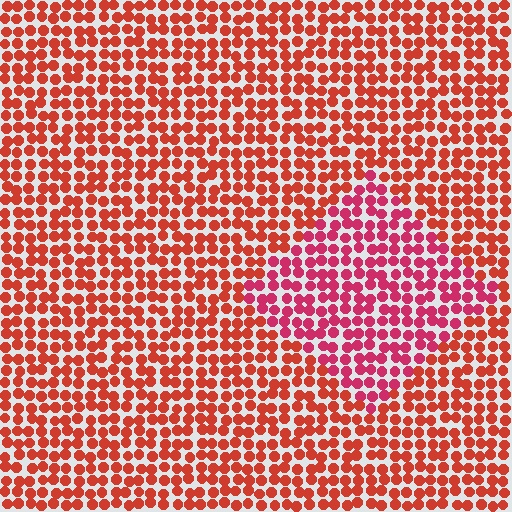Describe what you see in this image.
The image is filled with small red elements in a uniform arrangement. A diamond-shaped region is visible where the elements are tinted to a slightly different hue, forming a subtle color boundary.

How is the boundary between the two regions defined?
The boundary is defined purely by a slight shift in hue (about 28 degrees). Spacing, size, and orientation are identical on both sides.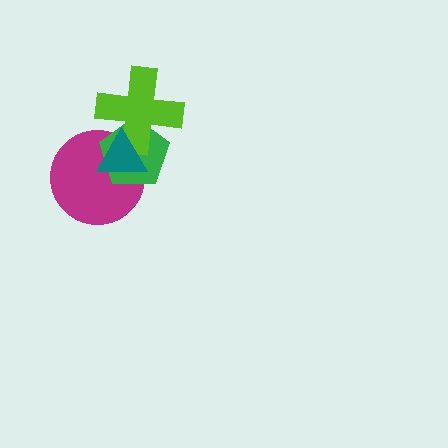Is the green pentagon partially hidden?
Yes, it is partially covered by another shape.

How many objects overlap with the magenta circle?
3 objects overlap with the magenta circle.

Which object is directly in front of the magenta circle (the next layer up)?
The green pentagon is directly in front of the magenta circle.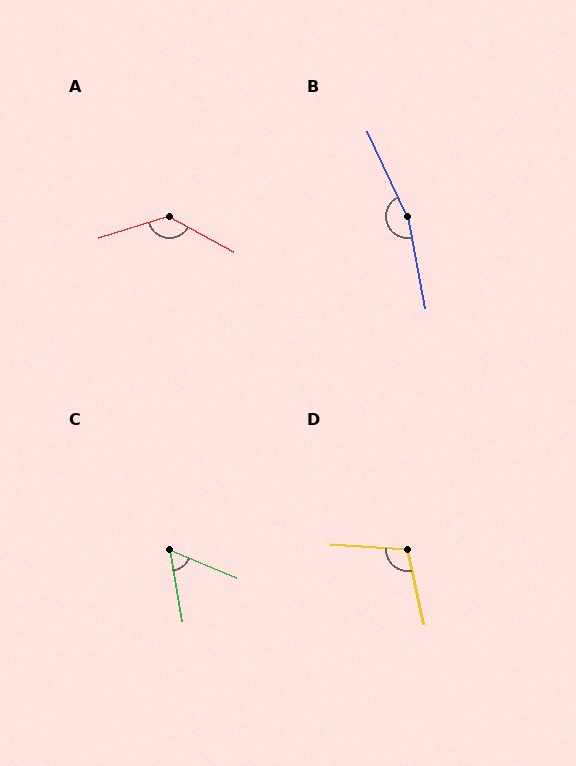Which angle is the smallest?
C, at approximately 58 degrees.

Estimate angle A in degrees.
Approximately 134 degrees.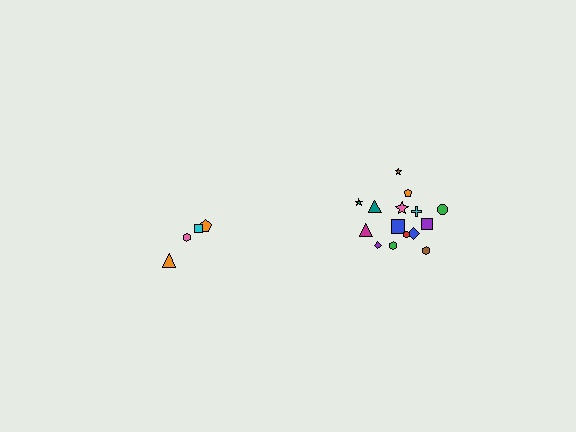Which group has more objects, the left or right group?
The right group.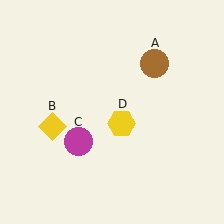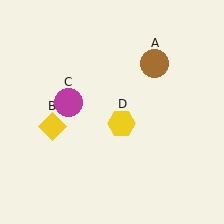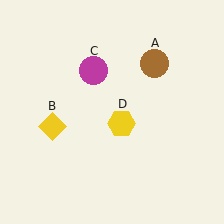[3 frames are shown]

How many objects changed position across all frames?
1 object changed position: magenta circle (object C).